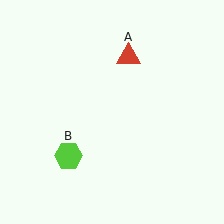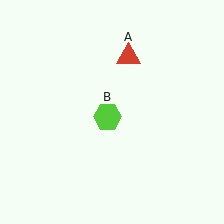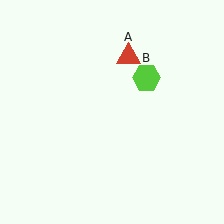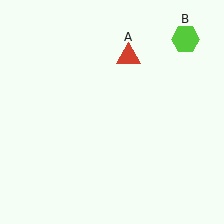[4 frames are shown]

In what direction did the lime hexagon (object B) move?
The lime hexagon (object B) moved up and to the right.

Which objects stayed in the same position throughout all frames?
Red triangle (object A) remained stationary.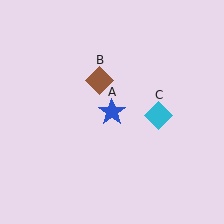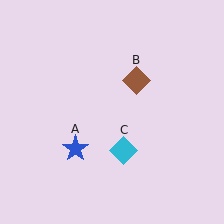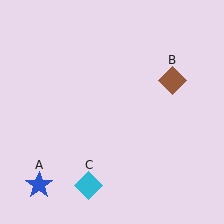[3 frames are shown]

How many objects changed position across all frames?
3 objects changed position: blue star (object A), brown diamond (object B), cyan diamond (object C).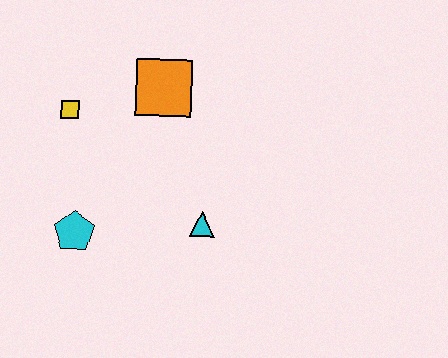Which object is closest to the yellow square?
The orange square is closest to the yellow square.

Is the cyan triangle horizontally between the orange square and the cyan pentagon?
No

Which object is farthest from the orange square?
The cyan pentagon is farthest from the orange square.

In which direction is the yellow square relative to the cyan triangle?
The yellow square is to the left of the cyan triangle.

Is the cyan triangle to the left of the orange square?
No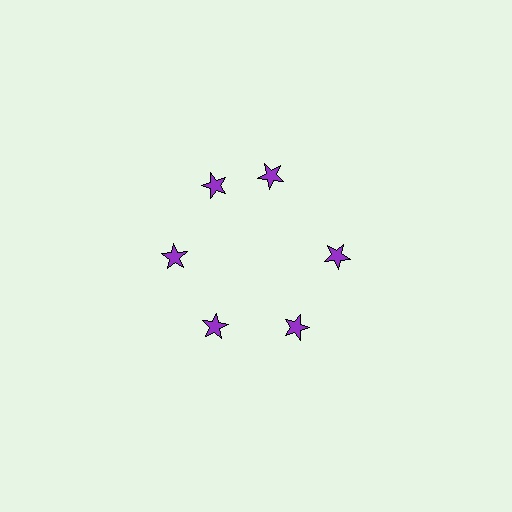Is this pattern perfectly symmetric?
No. The 6 purple stars are arranged in a ring, but one element near the 1 o'clock position is rotated out of alignment along the ring, breaking the 6-fold rotational symmetry.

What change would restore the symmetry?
The symmetry would be restored by rotating it back into even spacing with its neighbors so that all 6 stars sit at equal angles and equal distance from the center.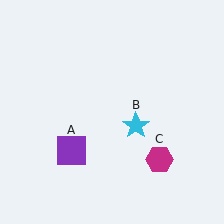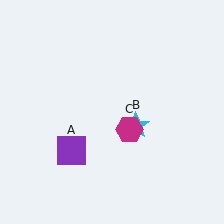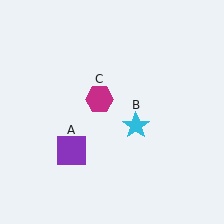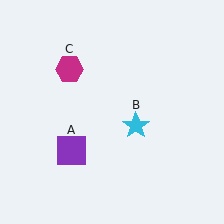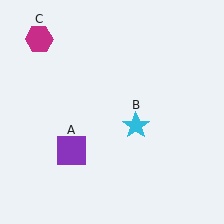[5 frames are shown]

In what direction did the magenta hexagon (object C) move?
The magenta hexagon (object C) moved up and to the left.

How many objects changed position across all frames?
1 object changed position: magenta hexagon (object C).